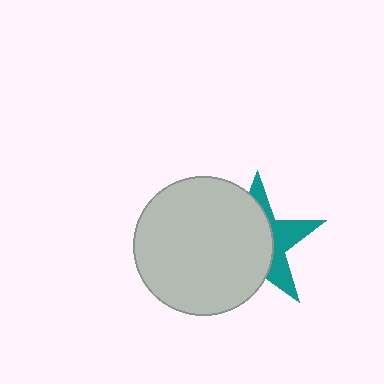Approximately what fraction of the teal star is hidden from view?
Roughly 63% of the teal star is hidden behind the light gray circle.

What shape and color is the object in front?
The object in front is a light gray circle.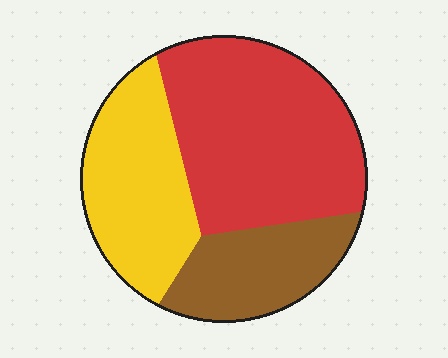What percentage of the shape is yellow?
Yellow covers around 30% of the shape.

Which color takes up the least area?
Brown, at roughly 20%.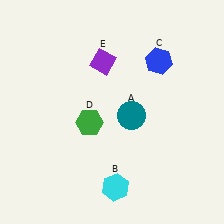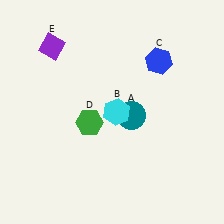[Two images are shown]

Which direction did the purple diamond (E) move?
The purple diamond (E) moved left.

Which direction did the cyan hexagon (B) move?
The cyan hexagon (B) moved up.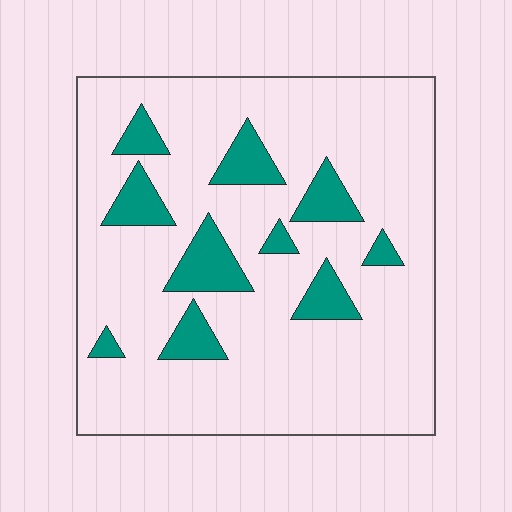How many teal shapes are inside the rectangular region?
10.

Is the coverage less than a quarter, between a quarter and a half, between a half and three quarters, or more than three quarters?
Less than a quarter.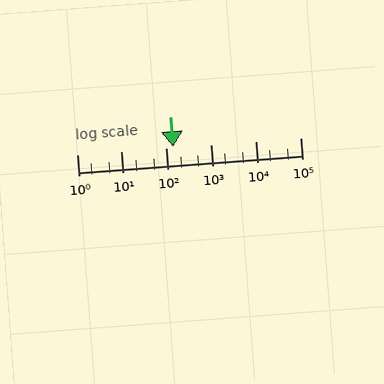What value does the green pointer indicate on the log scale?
The pointer indicates approximately 140.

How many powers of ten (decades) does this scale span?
The scale spans 5 decades, from 1 to 100000.